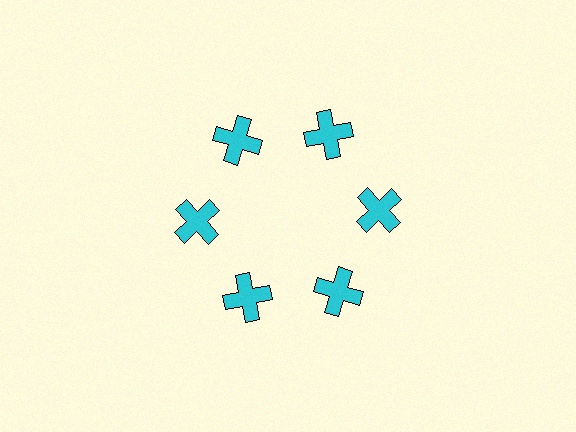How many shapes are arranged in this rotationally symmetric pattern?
There are 6 shapes, arranged in 6 groups of 1.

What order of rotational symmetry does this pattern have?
This pattern has 6-fold rotational symmetry.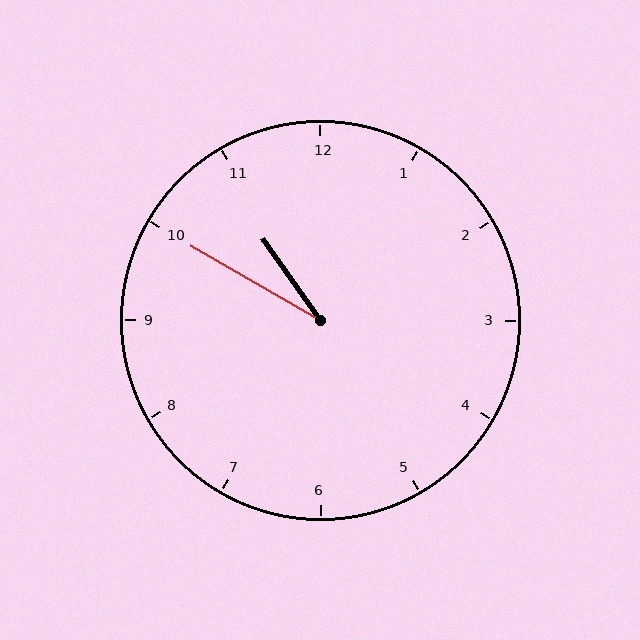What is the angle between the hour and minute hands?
Approximately 25 degrees.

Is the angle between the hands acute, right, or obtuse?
It is acute.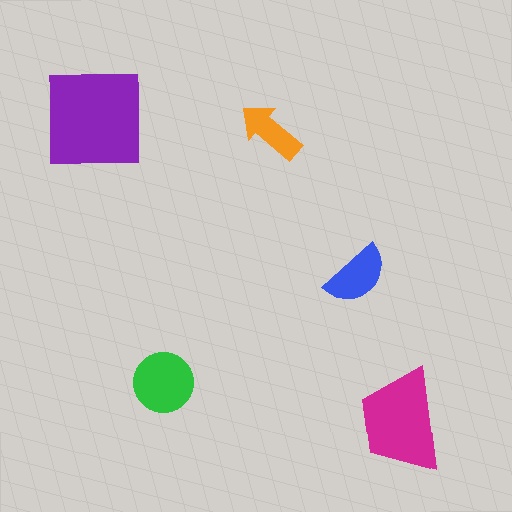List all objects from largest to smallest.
The purple square, the magenta trapezoid, the green circle, the blue semicircle, the orange arrow.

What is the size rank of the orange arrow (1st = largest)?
5th.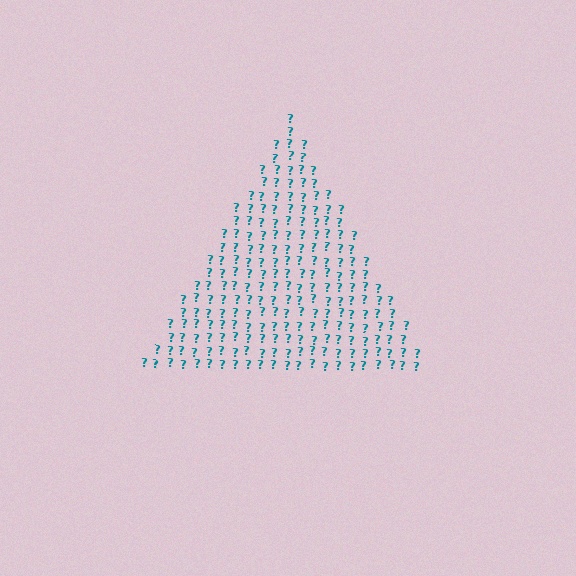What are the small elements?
The small elements are question marks.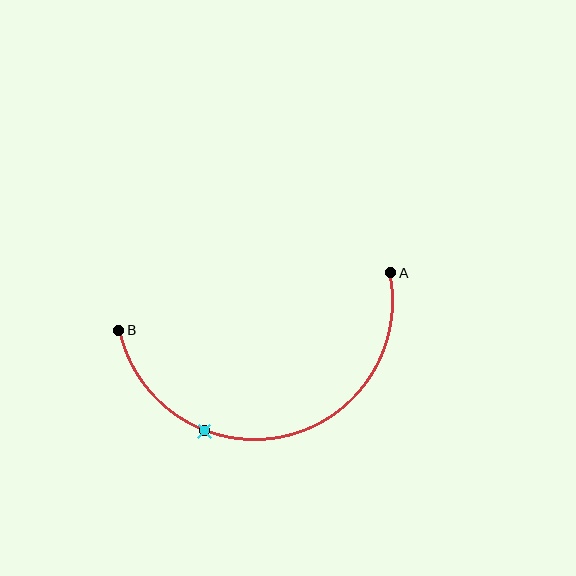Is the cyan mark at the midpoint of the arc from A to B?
No. The cyan mark lies on the arc but is closer to endpoint B. The arc midpoint would be at the point on the curve equidistant along the arc from both A and B.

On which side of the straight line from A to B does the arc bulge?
The arc bulges below the straight line connecting A and B.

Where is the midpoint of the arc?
The arc midpoint is the point on the curve farthest from the straight line joining A and B. It sits below that line.